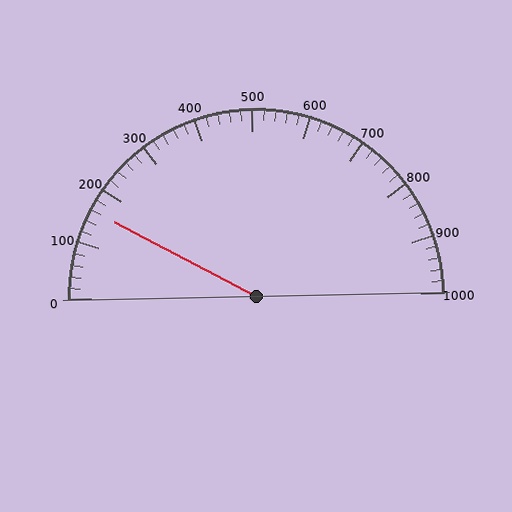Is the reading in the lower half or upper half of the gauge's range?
The reading is in the lower half of the range (0 to 1000).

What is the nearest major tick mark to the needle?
The nearest major tick mark is 200.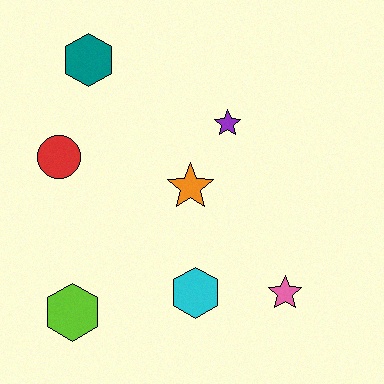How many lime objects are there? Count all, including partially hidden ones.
There is 1 lime object.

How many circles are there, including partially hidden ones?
There is 1 circle.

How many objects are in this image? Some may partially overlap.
There are 7 objects.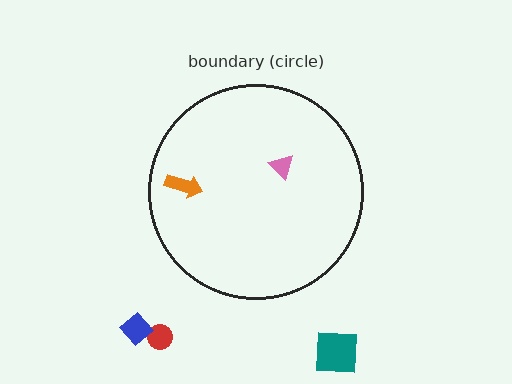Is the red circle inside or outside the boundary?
Outside.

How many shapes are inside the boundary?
2 inside, 3 outside.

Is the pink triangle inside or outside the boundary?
Inside.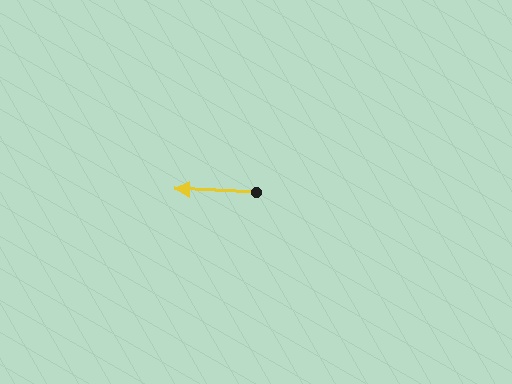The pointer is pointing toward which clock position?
Roughly 9 o'clock.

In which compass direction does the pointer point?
West.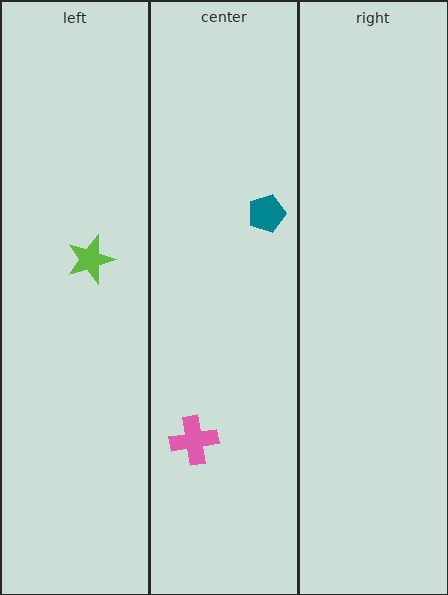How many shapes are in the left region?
1.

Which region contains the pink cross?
The center region.